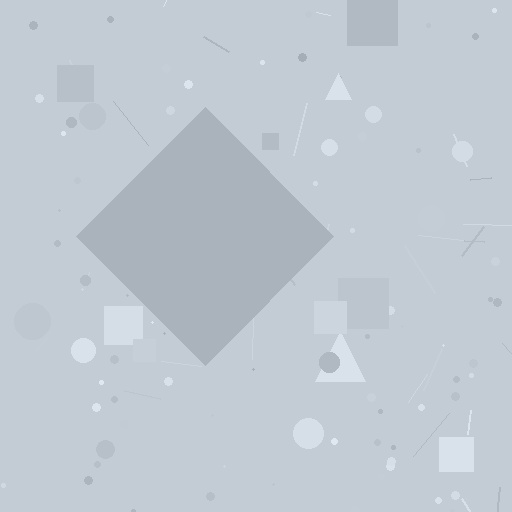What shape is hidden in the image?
A diamond is hidden in the image.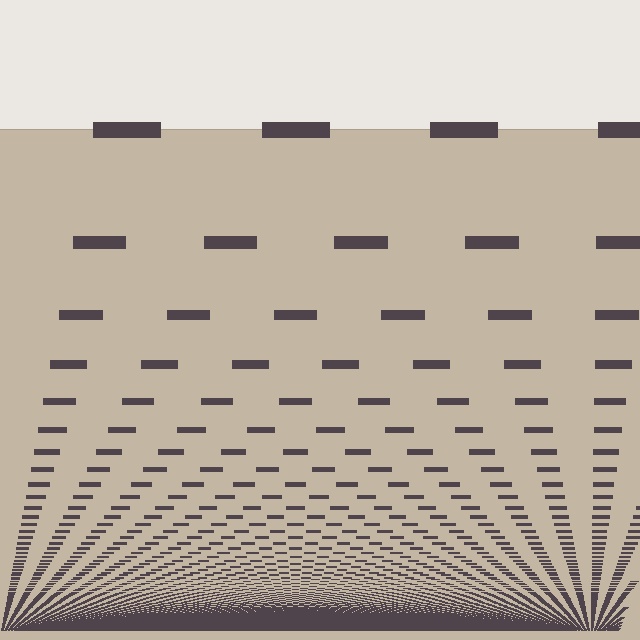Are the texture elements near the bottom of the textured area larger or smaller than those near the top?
Smaller. The gradient is inverted — elements near the bottom are smaller and denser.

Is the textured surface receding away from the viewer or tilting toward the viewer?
The surface appears to tilt toward the viewer. Texture elements get larger and sparser toward the top.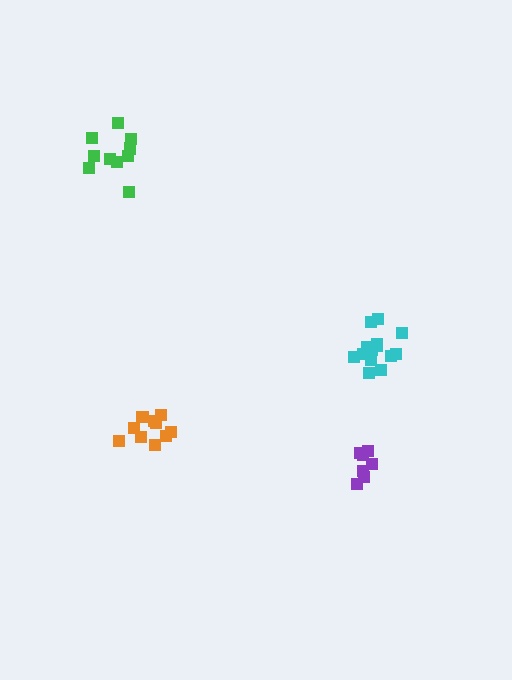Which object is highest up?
The green cluster is topmost.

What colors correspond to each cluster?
The clusters are colored: purple, orange, cyan, green.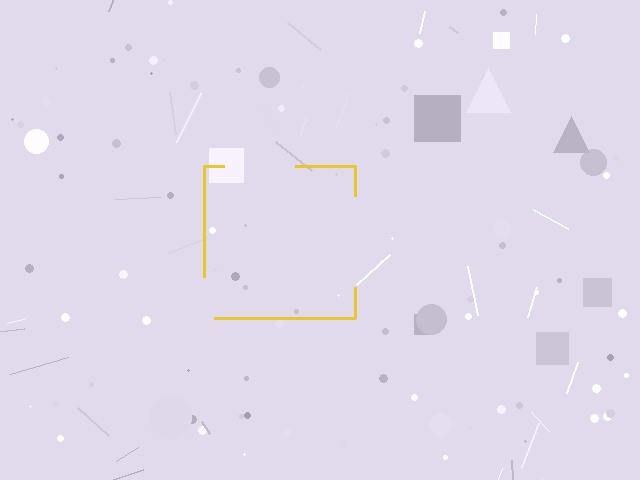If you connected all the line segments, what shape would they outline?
They would outline a square.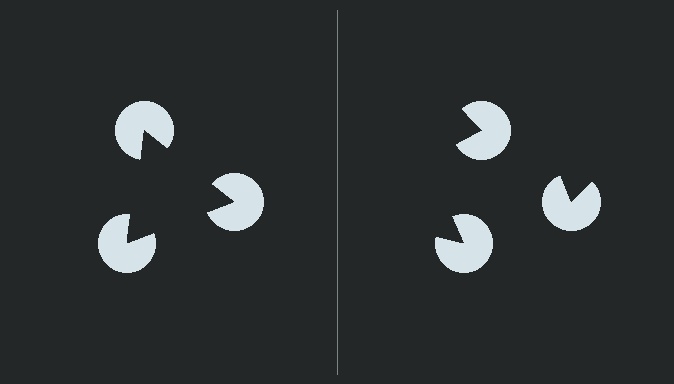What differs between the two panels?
The pac-man discs are positioned identically on both sides; only the wedge orientations differ. On the left they align to a triangle; on the right they are misaligned.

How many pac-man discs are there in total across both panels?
6 — 3 on each side.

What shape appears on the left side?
An illusory triangle.